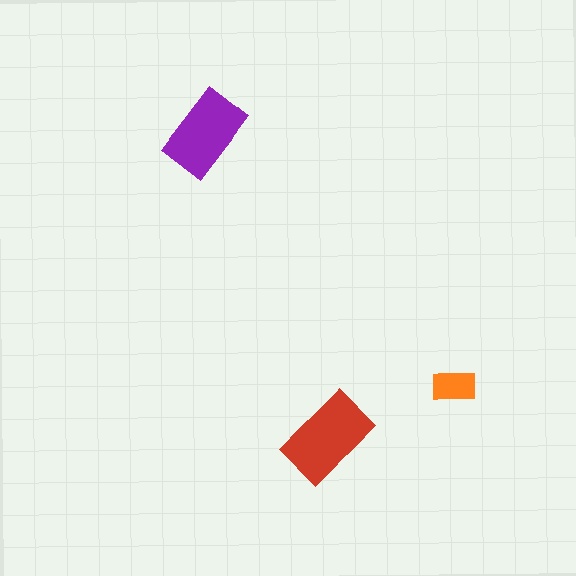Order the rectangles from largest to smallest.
the red one, the purple one, the orange one.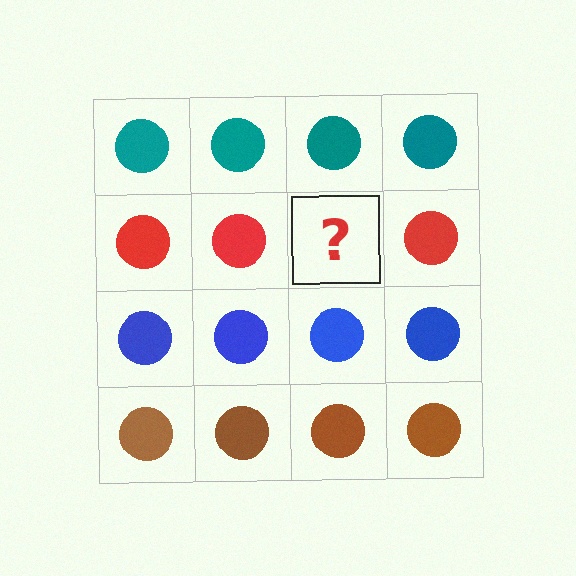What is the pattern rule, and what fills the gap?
The rule is that each row has a consistent color. The gap should be filled with a red circle.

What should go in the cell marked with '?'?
The missing cell should contain a red circle.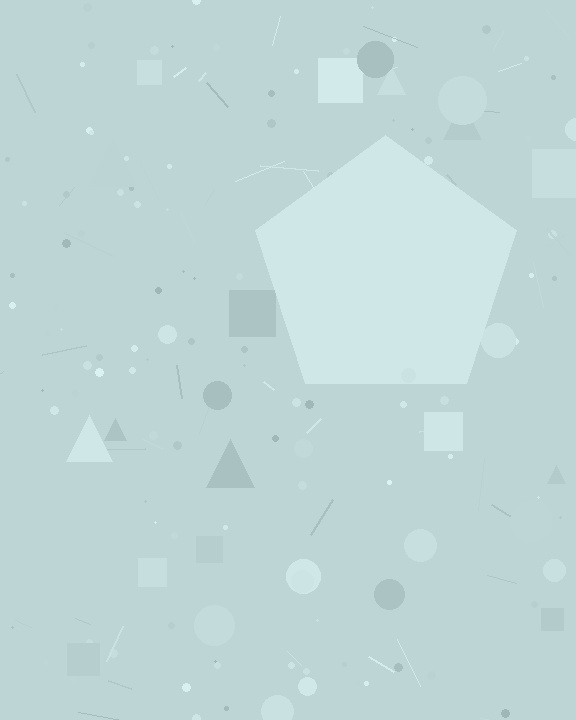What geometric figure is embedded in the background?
A pentagon is embedded in the background.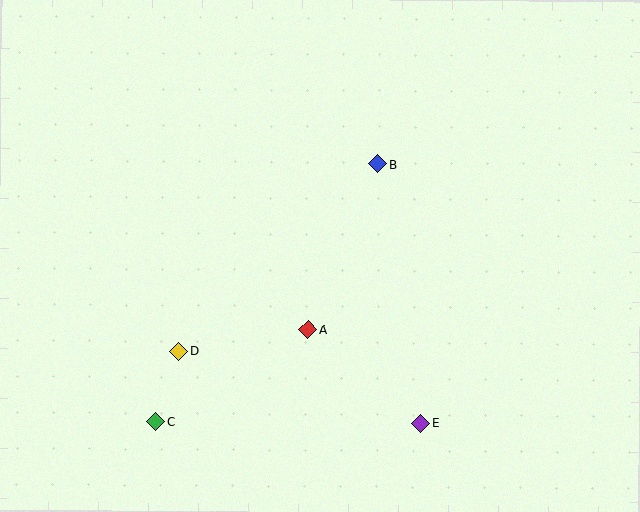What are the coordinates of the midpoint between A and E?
The midpoint between A and E is at (364, 376).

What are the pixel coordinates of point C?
Point C is at (155, 422).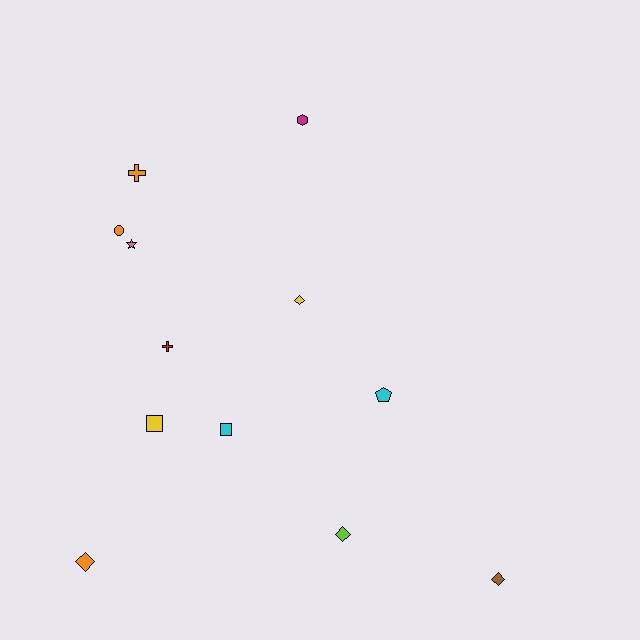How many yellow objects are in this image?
There are 2 yellow objects.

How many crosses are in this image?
There are 2 crosses.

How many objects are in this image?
There are 12 objects.